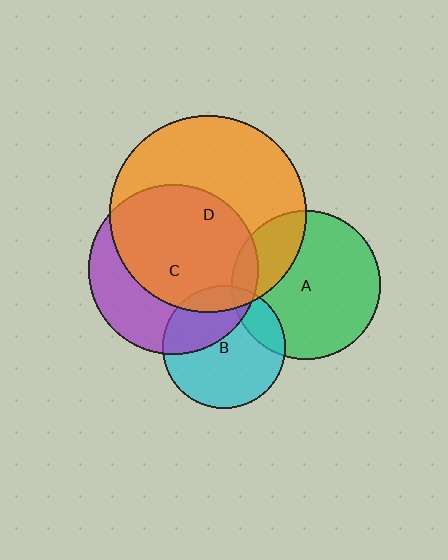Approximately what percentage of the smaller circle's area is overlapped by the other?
Approximately 10%.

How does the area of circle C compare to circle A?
Approximately 1.3 times.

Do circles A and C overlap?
Yes.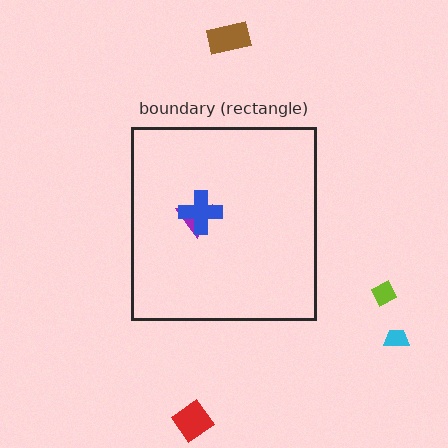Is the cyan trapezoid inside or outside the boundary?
Outside.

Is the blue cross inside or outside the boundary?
Inside.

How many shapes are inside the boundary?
2 inside, 4 outside.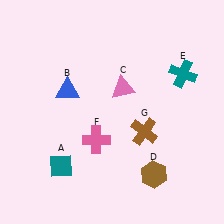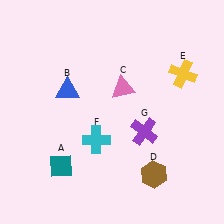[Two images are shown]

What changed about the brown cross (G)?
In Image 1, G is brown. In Image 2, it changed to purple.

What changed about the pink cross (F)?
In Image 1, F is pink. In Image 2, it changed to cyan.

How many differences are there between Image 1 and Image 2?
There are 3 differences between the two images.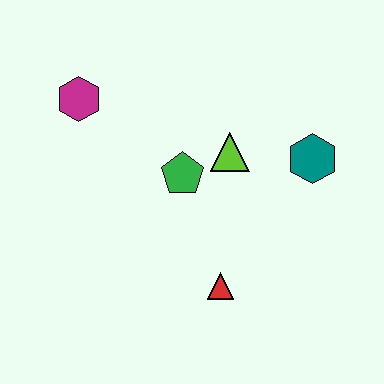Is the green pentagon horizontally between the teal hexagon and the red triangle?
No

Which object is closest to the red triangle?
The green pentagon is closest to the red triangle.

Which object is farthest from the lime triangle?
The magenta hexagon is farthest from the lime triangle.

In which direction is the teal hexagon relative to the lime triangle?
The teal hexagon is to the right of the lime triangle.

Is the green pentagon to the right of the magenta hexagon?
Yes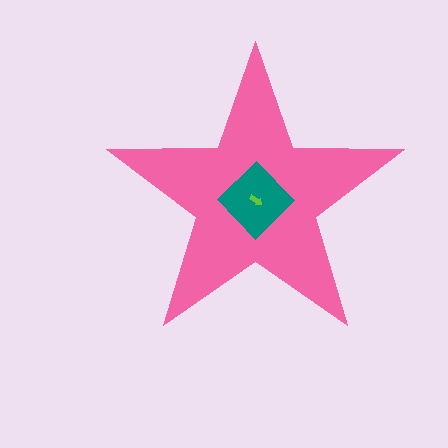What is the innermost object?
The lime arrow.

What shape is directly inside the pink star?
The teal diamond.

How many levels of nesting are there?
3.